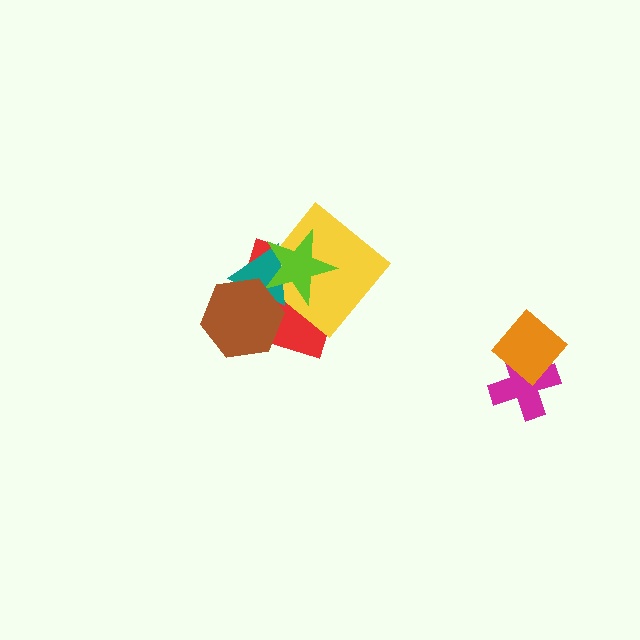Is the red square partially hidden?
Yes, it is partially covered by another shape.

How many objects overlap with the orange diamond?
1 object overlaps with the orange diamond.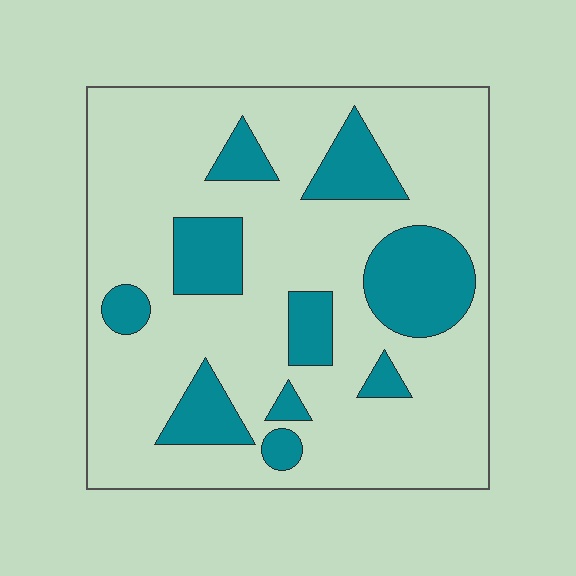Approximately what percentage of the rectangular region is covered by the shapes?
Approximately 25%.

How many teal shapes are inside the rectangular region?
10.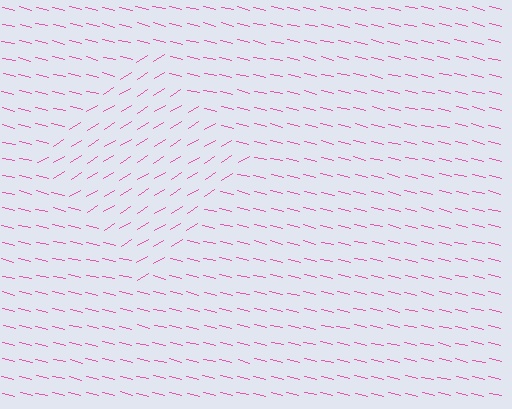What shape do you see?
I see a diamond.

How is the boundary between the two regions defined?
The boundary is defined purely by a change in line orientation (approximately 45 degrees difference). All lines are the same color and thickness.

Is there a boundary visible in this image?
Yes, there is a texture boundary formed by a change in line orientation.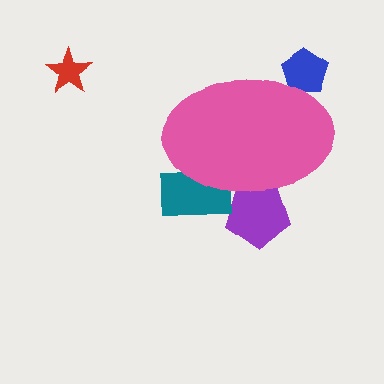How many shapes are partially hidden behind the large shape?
3 shapes are partially hidden.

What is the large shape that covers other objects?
A pink ellipse.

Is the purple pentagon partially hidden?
Yes, the purple pentagon is partially hidden behind the pink ellipse.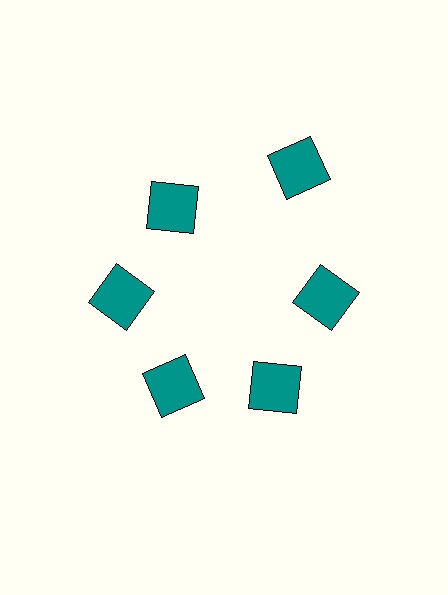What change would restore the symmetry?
The symmetry would be restored by moving it inward, back onto the ring so that all 6 squares sit at equal angles and equal distance from the center.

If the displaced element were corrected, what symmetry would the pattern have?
It would have 6-fold rotational symmetry — the pattern would map onto itself every 60 degrees.